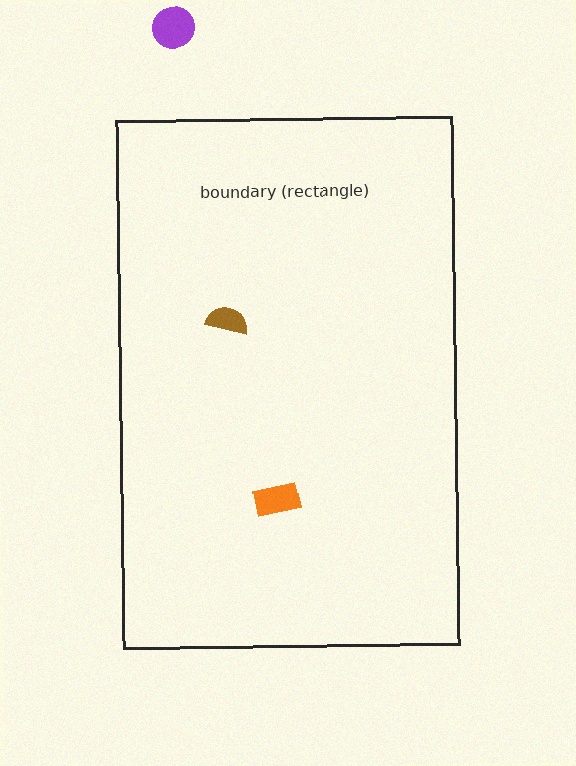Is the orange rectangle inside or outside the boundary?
Inside.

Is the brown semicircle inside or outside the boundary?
Inside.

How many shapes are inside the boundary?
2 inside, 1 outside.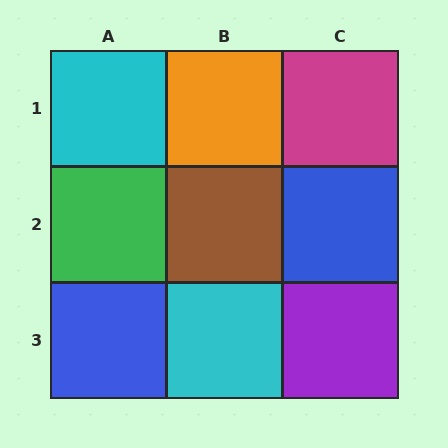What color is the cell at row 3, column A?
Blue.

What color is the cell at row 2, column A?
Green.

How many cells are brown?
1 cell is brown.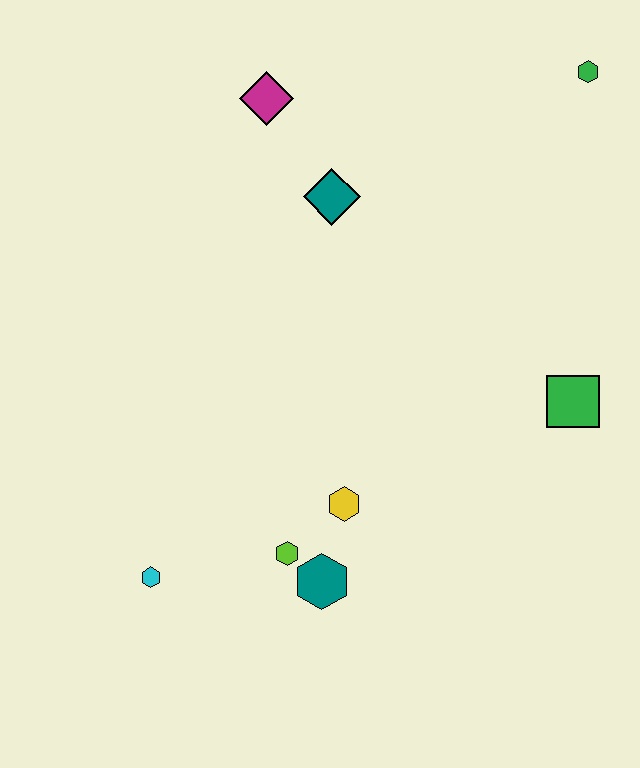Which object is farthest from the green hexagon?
The cyan hexagon is farthest from the green hexagon.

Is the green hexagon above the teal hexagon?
Yes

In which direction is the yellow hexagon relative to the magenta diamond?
The yellow hexagon is below the magenta diamond.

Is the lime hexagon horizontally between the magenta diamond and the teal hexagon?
Yes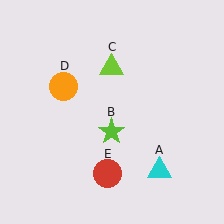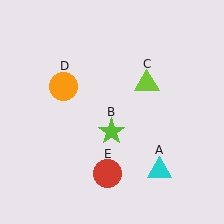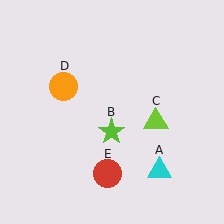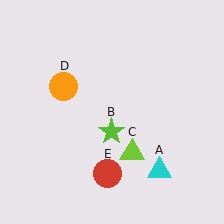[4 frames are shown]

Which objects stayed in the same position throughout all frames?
Cyan triangle (object A) and lime star (object B) and orange circle (object D) and red circle (object E) remained stationary.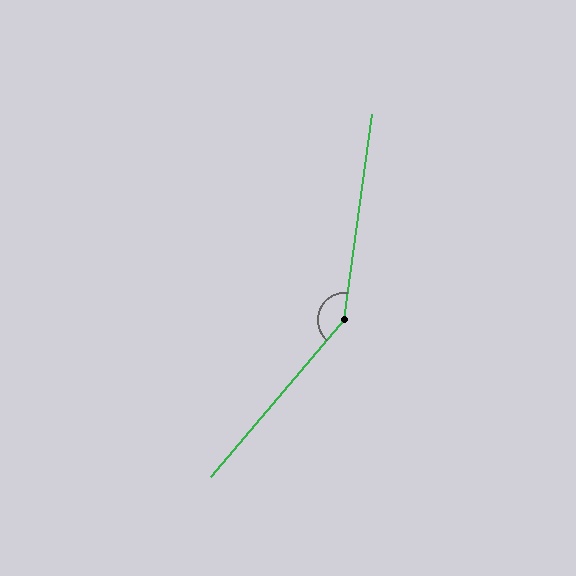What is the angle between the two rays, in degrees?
Approximately 147 degrees.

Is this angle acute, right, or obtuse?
It is obtuse.